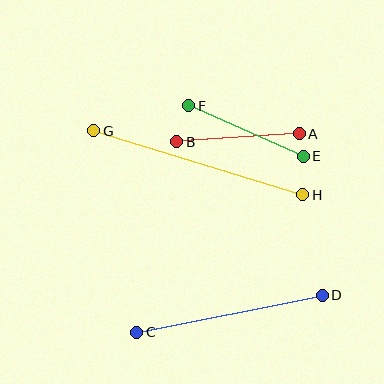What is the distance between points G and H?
The distance is approximately 219 pixels.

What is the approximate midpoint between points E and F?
The midpoint is at approximately (246, 131) pixels.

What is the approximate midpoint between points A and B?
The midpoint is at approximately (238, 138) pixels.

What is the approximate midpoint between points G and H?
The midpoint is at approximately (198, 163) pixels.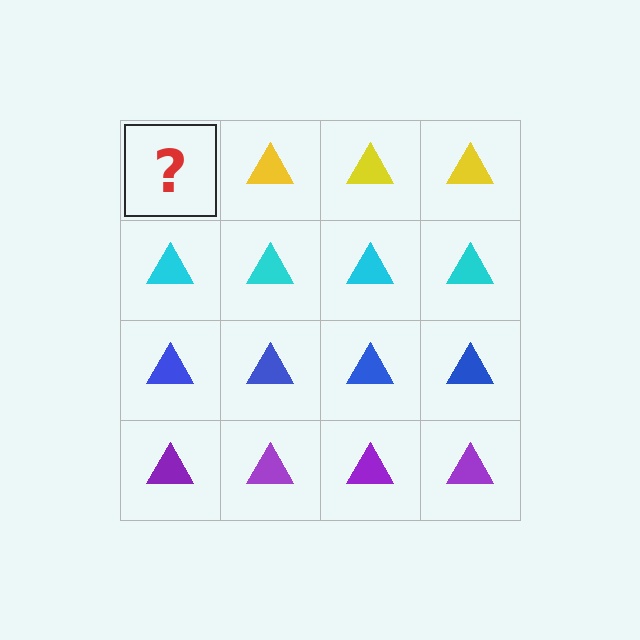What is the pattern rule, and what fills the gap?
The rule is that each row has a consistent color. The gap should be filled with a yellow triangle.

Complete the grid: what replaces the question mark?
The question mark should be replaced with a yellow triangle.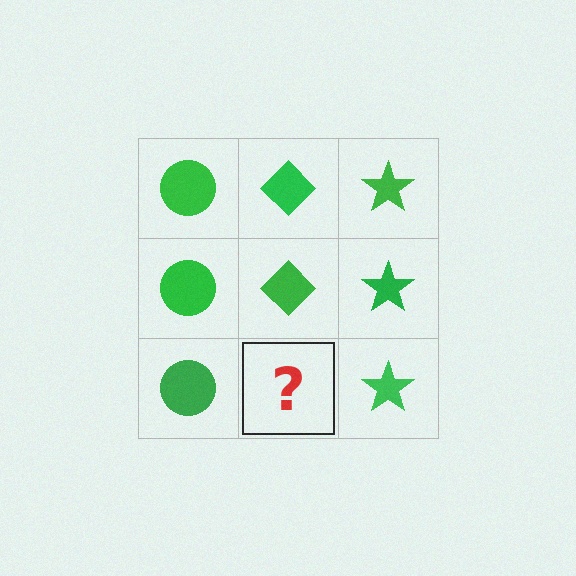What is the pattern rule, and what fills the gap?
The rule is that each column has a consistent shape. The gap should be filled with a green diamond.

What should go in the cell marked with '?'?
The missing cell should contain a green diamond.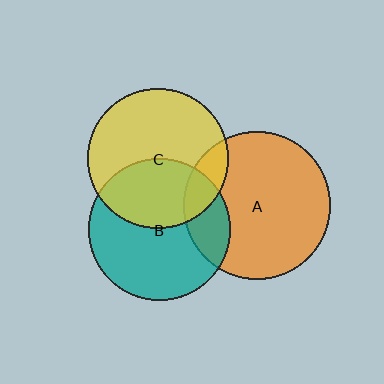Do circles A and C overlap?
Yes.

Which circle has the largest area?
Circle A (orange).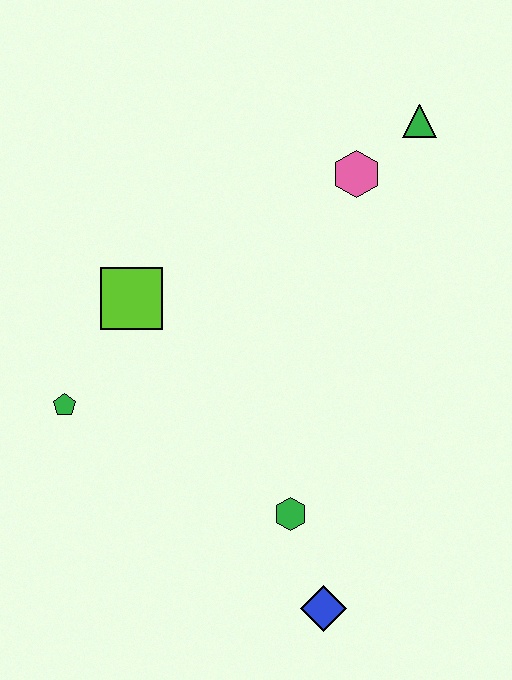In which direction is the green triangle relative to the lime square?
The green triangle is to the right of the lime square.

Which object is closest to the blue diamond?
The green hexagon is closest to the blue diamond.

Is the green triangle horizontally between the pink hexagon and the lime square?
No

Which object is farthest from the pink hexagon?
The blue diamond is farthest from the pink hexagon.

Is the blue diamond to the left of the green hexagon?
No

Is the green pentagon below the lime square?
Yes